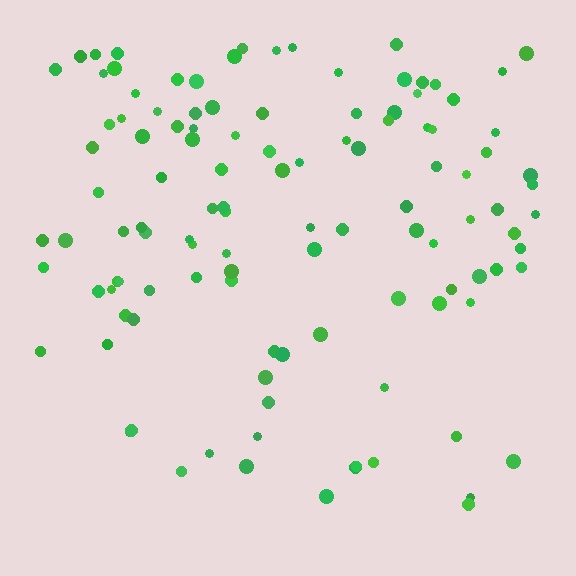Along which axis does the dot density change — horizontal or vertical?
Vertical.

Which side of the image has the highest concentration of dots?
The top.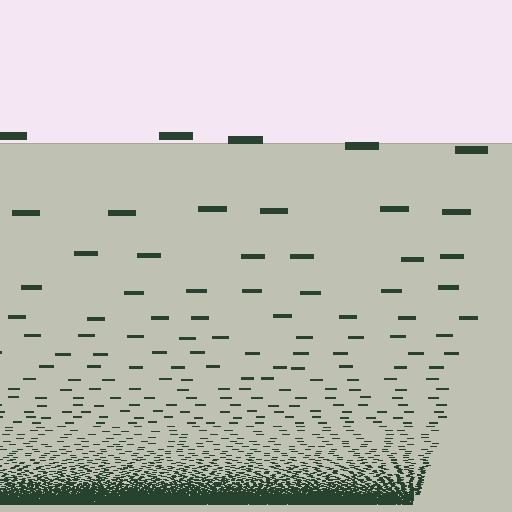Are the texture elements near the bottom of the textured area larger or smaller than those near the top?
Smaller. The gradient is inverted — elements near the bottom are smaller and denser.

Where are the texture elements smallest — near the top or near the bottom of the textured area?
Near the bottom.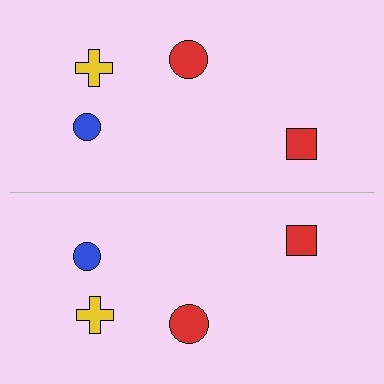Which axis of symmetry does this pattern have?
The pattern has a horizontal axis of symmetry running through the center of the image.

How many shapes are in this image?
There are 8 shapes in this image.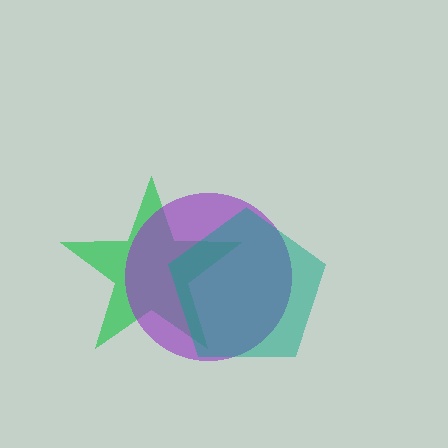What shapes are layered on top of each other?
The layered shapes are: a green star, a purple circle, a teal pentagon.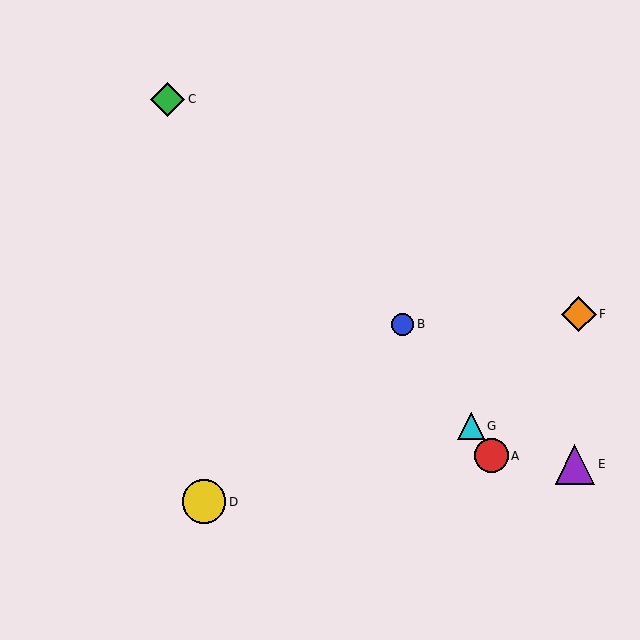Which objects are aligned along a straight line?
Objects A, B, G are aligned along a straight line.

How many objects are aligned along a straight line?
3 objects (A, B, G) are aligned along a straight line.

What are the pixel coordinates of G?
Object G is at (471, 426).